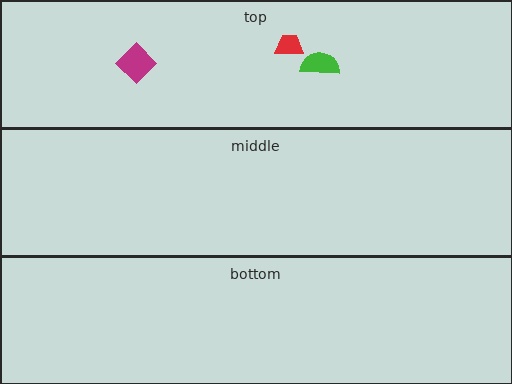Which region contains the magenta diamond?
The top region.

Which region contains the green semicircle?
The top region.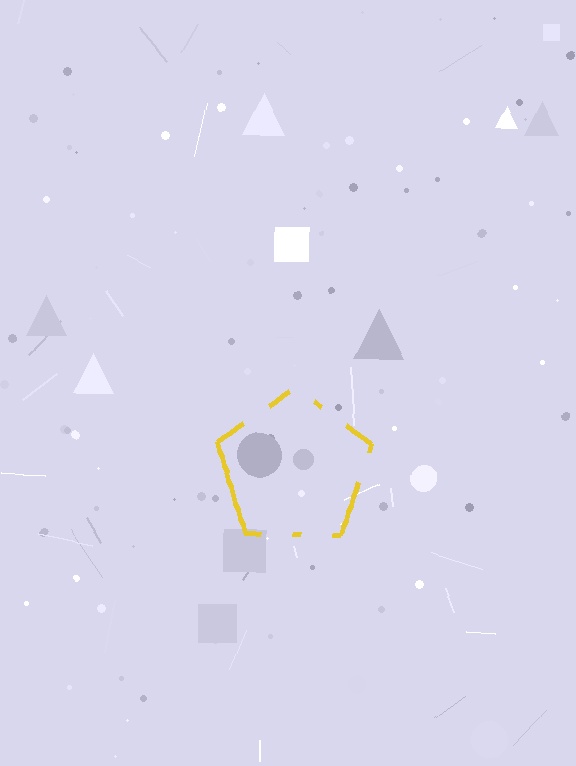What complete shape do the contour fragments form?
The contour fragments form a pentagon.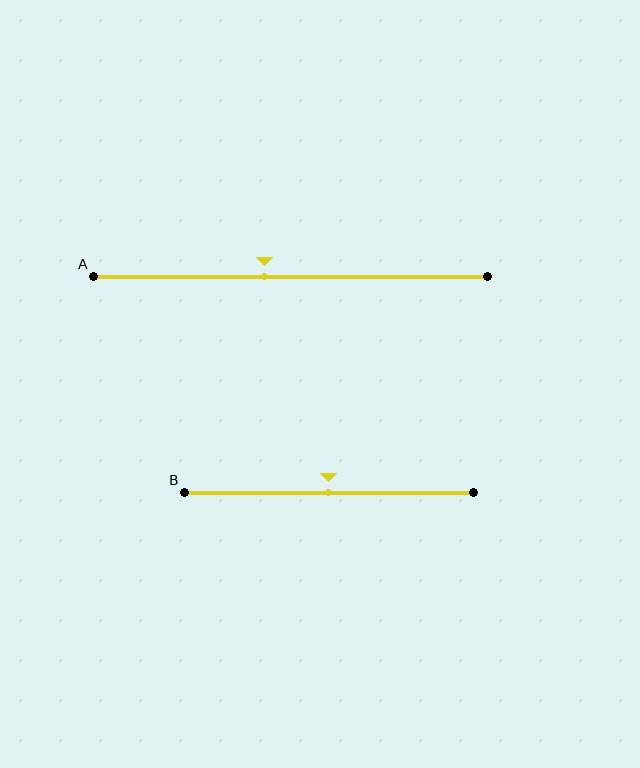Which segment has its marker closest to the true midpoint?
Segment B has its marker closest to the true midpoint.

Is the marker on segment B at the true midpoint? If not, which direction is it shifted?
Yes, the marker on segment B is at the true midpoint.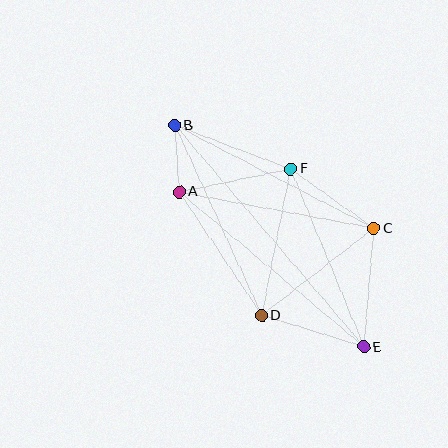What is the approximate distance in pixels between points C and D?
The distance between C and D is approximately 142 pixels.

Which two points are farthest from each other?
Points B and E are farthest from each other.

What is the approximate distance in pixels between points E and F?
The distance between E and F is approximately 192 pixels.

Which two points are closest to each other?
Points A and B are closest to each other.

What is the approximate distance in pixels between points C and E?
The distance between C and E is approximately 119 pixels.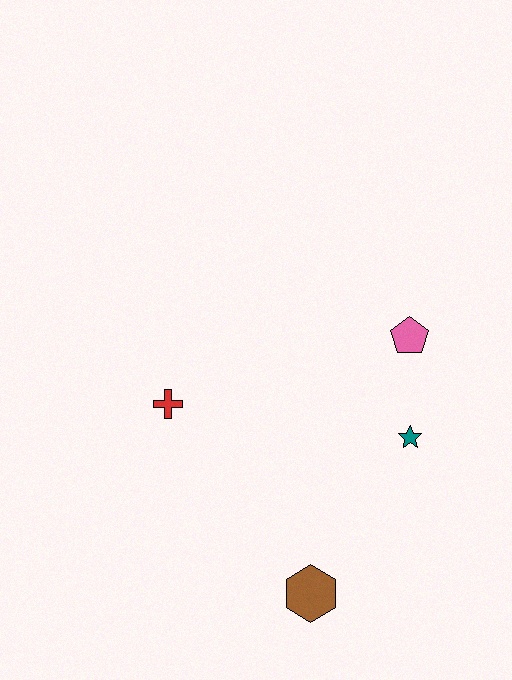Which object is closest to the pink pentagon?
The teal star is closest to the pink pentagon.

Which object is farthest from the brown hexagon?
The pink pentagon is farthest from the brown hexagon.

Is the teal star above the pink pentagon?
No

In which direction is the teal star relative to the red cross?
The teal star is to the right of the red cross.